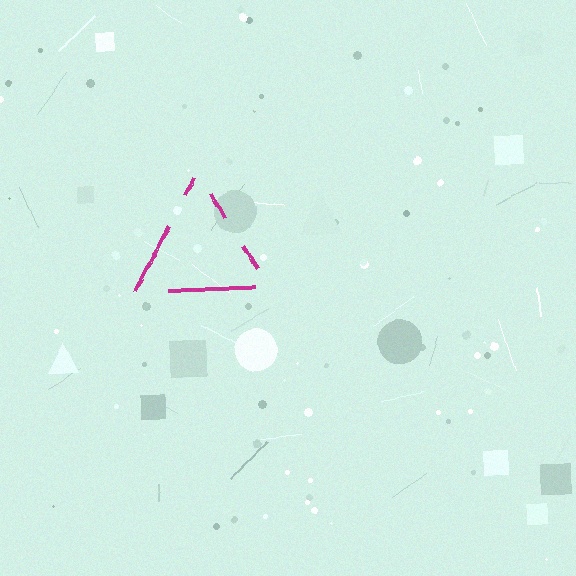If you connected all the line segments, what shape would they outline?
They would outline a triangle.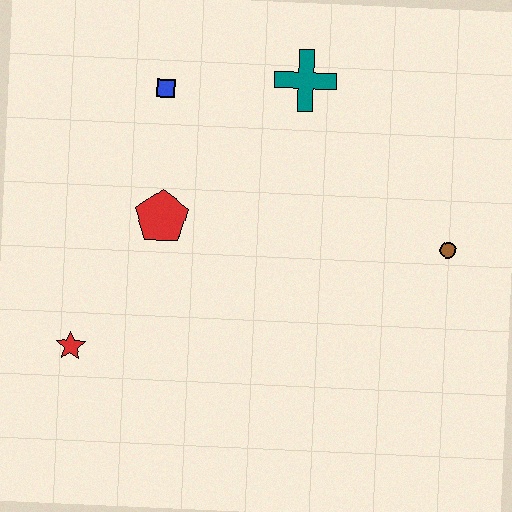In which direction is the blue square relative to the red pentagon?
The blue square is above the red pentagon.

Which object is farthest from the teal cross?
The red star is farthest from the teal cross.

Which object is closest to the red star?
The red pentagon is closest to the red star.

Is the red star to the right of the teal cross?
No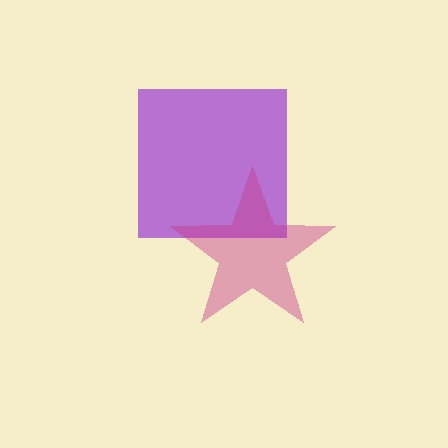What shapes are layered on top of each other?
The layered shapes are: a purple square, a magenta star.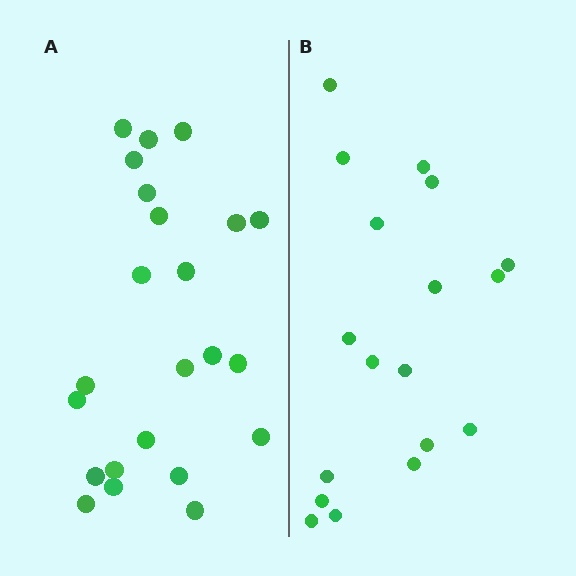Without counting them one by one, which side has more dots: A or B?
Region A (the left region) has more dots.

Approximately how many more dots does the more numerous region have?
Region A has about 5 more dots than region B.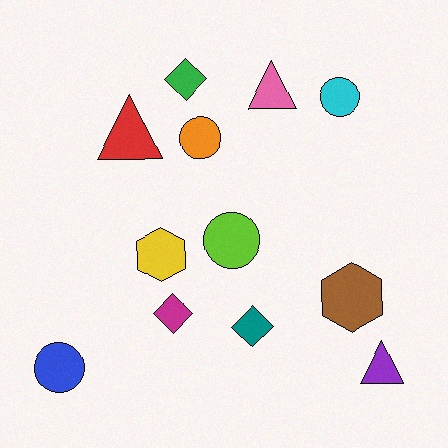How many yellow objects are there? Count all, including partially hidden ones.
There is 1 yellow object.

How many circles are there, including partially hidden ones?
There are 4 circles.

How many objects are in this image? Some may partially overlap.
There are 12 objects.